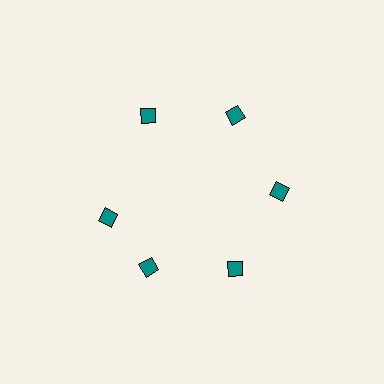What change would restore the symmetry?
The symmetry would be restored by rotating it back into even spacing with its neighbors so that all 6 diamonds sit at equal angles and equal distance from the center.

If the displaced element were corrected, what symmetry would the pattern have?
It would have 6-fold rotational symmetry — the pattern would map onto itself every 60 degrees.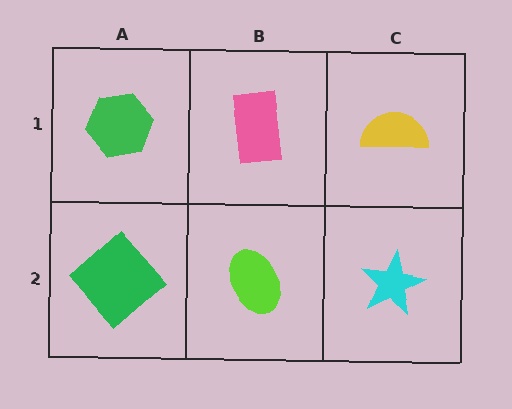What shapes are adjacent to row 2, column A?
A green hexagon (row 1, column A), a lime ellipse (row 2, column B).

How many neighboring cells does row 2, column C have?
2.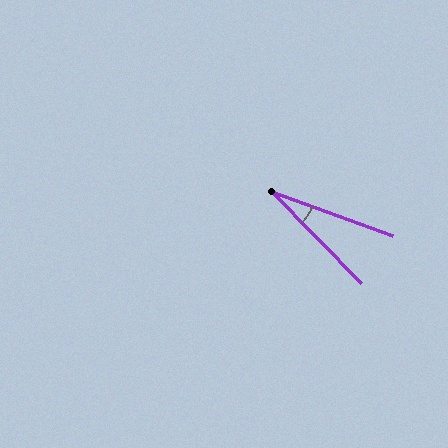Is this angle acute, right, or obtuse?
It is acute.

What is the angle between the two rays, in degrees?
Approximately 25 degrees.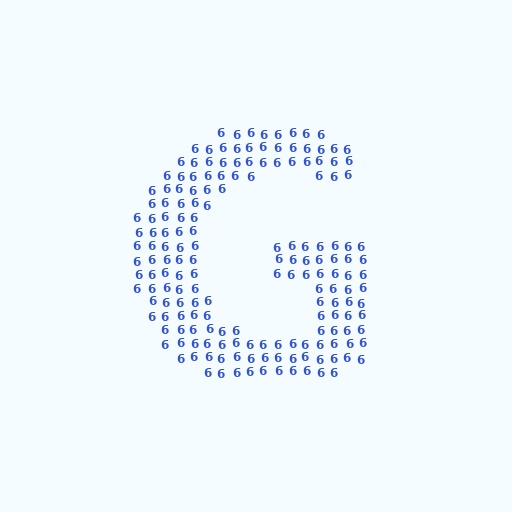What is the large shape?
The large shape is the letter G.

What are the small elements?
The small elements are digit 6's.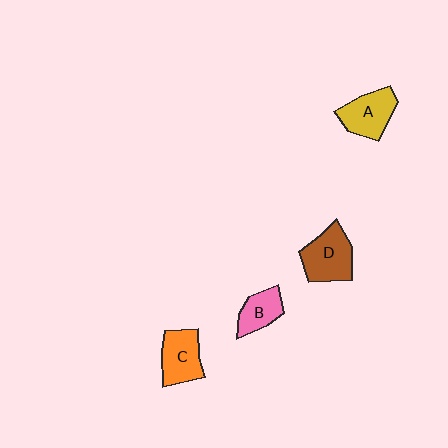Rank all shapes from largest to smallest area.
From largest to smallest: D (brown), A (yellow), C (orange), B (pink).